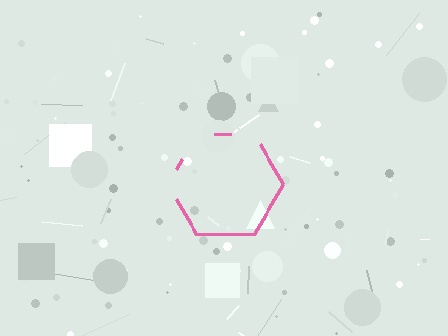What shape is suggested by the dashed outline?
The dashed outline suggests a hexagon.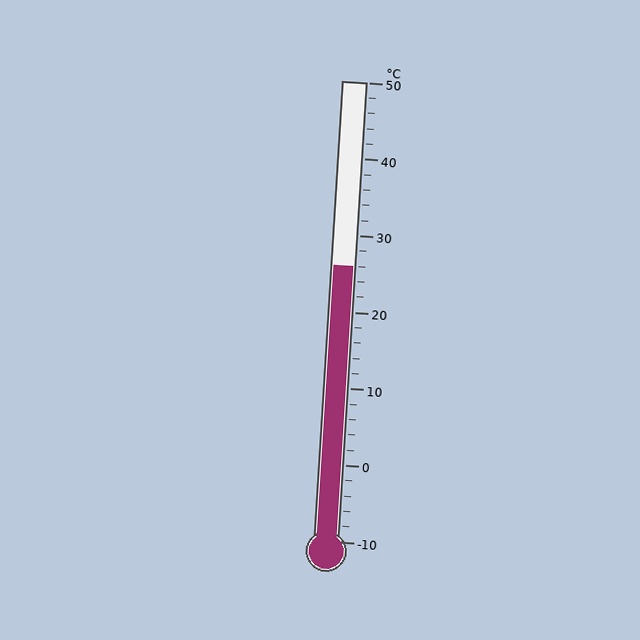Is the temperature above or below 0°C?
The temperature is above 0°C.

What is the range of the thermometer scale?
The thermometer scale ranges from -10°C to 50°C.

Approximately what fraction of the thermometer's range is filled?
The thermometer is filled to approximately 60% of its range.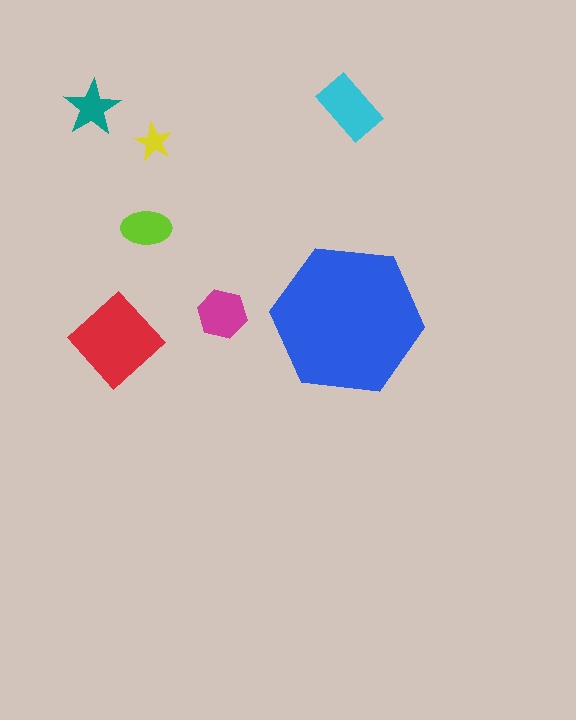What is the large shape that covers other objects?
A blue hexagon.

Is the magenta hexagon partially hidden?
No, the magenta hexagon is fully visible.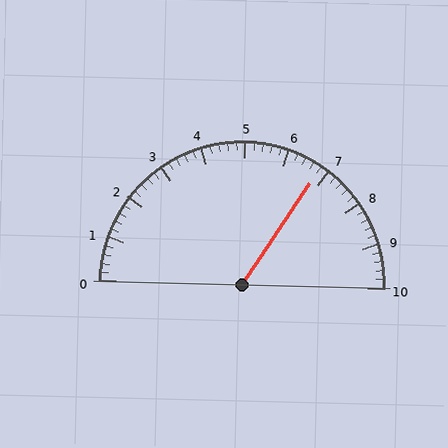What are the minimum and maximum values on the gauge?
The gauge ranges from 0 to 10.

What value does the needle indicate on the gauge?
The needle indicates approximately 6.8.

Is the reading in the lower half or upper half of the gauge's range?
The reading is in the upper half of the range (0 to 10).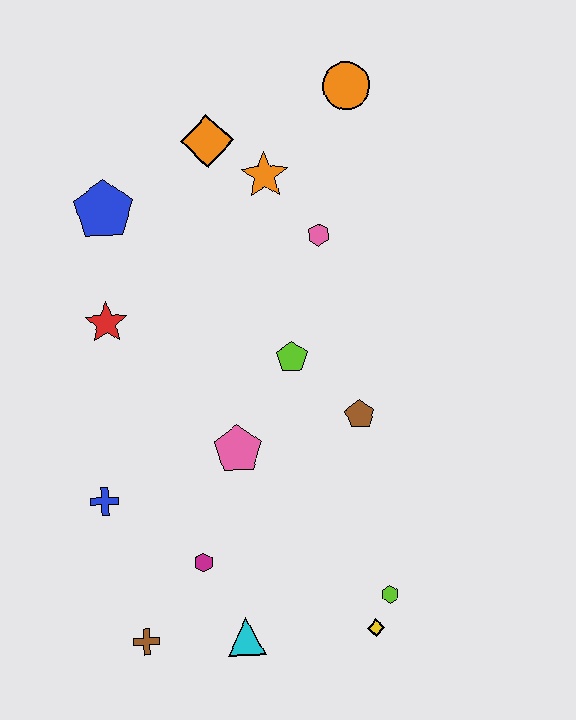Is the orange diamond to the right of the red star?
Yes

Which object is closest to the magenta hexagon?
The cyan triangle is closest to the magenta hexagon.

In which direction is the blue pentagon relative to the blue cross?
The blue pentagon is above the blue cross.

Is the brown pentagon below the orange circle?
Yes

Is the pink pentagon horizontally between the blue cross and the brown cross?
No